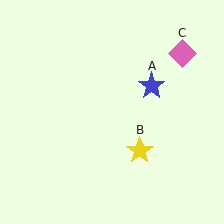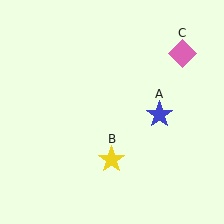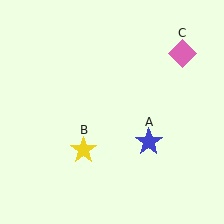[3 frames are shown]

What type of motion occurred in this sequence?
The blue star (object A), yellow star (object B) rotated clockwise around the center of the scene.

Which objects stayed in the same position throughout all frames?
Pink diamond (object C) remained stationary.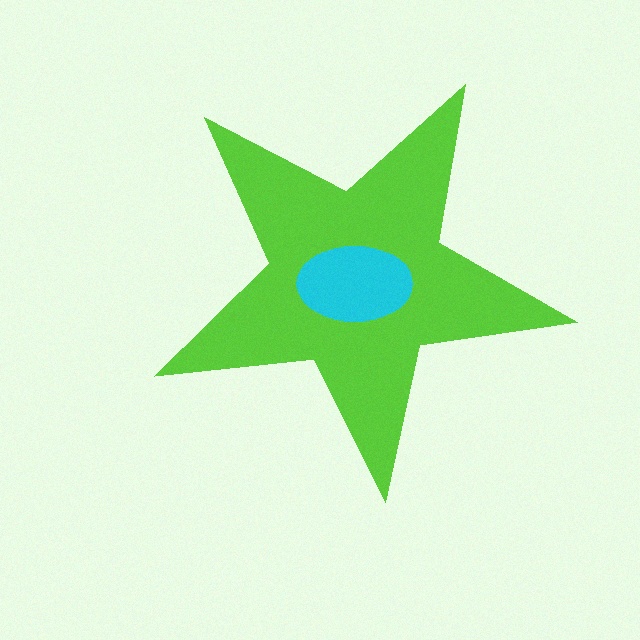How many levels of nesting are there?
2.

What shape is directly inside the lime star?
The cyan ellipse.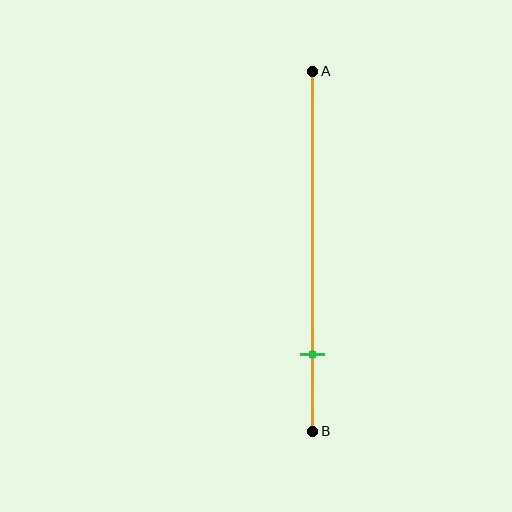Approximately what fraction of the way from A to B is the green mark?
The green mark is approximately 80% of the way from A to B.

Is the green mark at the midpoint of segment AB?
No, the mark is at about 80% from A, not at the 50% midpoint.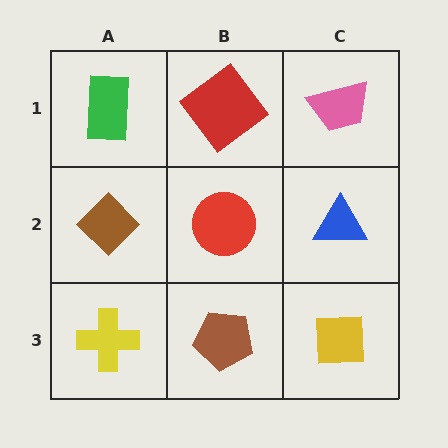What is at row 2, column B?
A red circle.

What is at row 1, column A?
A green rectangle.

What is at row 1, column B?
A red diamond.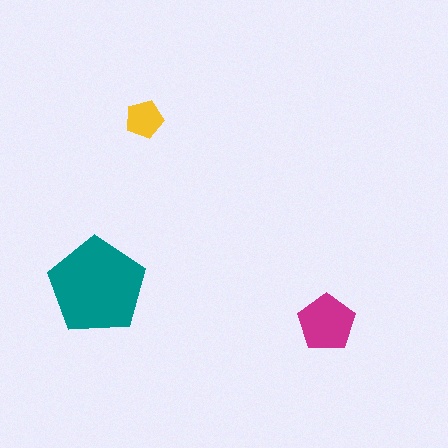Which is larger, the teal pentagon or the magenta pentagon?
The teal one.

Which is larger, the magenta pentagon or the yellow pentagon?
The magenta one.